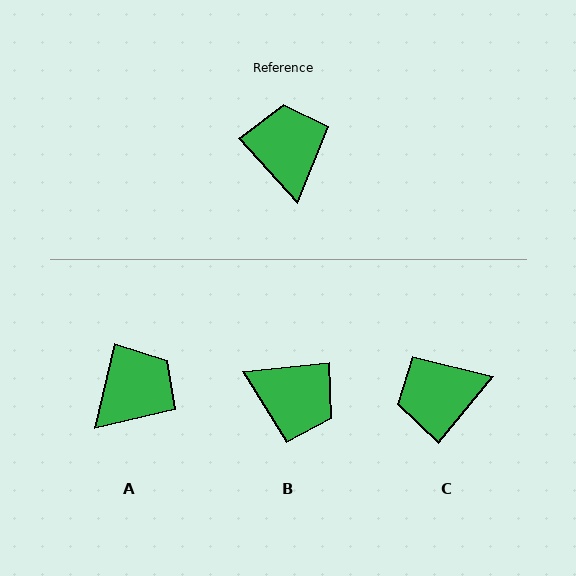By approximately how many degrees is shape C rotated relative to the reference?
Approximately 98 degrees counter-clockwise.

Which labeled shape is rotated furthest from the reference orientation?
B, about 126 degrees away.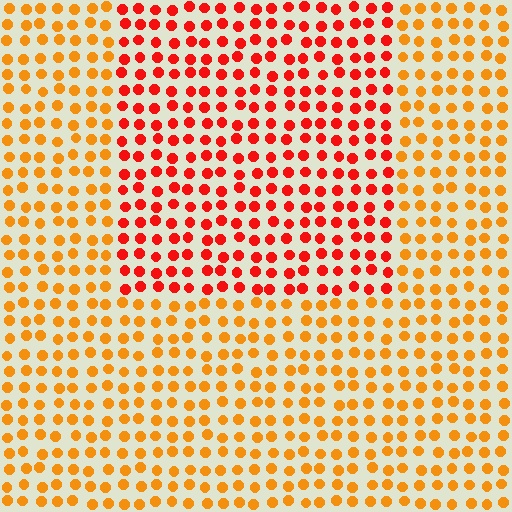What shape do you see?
I see a rectangle.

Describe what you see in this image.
The image is filled with small orange elements in a uniform arrangement. A rectangle-shaped region is visible where the elements are tinted to a slightly different hue, forming a subtle color boundary.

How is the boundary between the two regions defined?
The boundary is defined purely by a slight shift in hue (about 34 degrees). Spacing, size, and orientation are identical on both sides.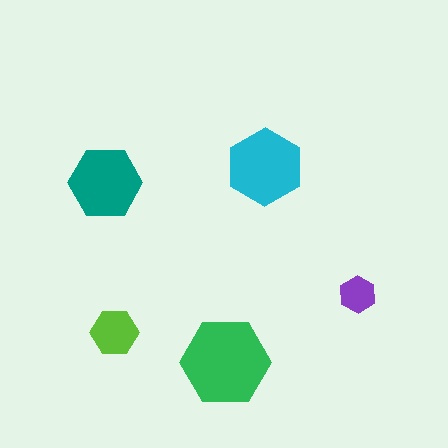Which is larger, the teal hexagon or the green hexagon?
The green one.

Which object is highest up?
The cyan hexagon is topmost.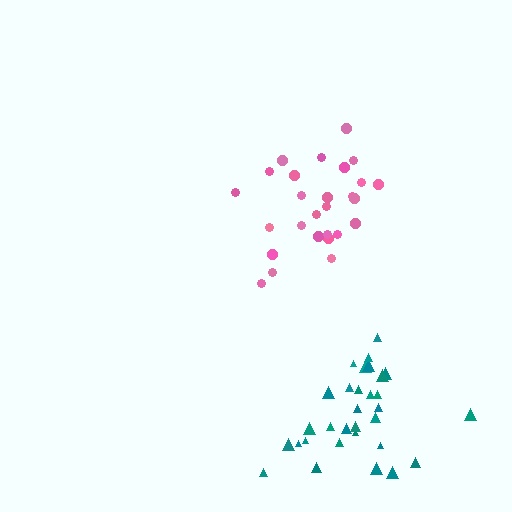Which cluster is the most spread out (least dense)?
Teal.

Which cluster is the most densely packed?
Pink.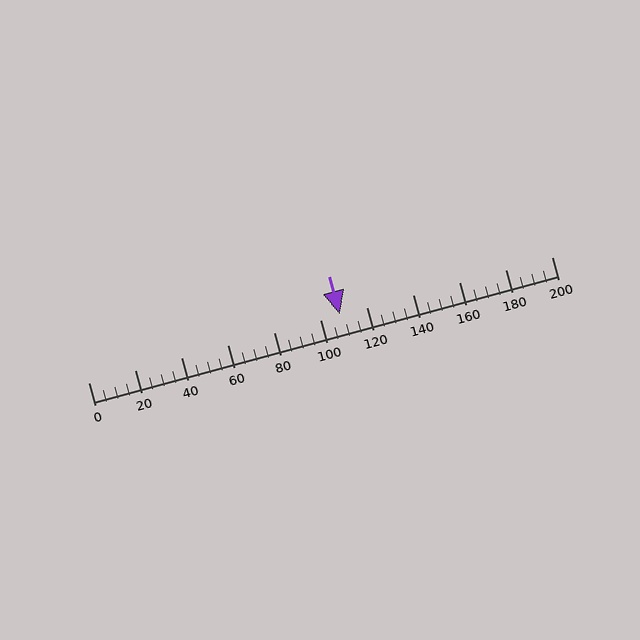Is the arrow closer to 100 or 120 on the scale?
The arrow is closer to 100.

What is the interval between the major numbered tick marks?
The major tick marks are spaced 20 units apart.